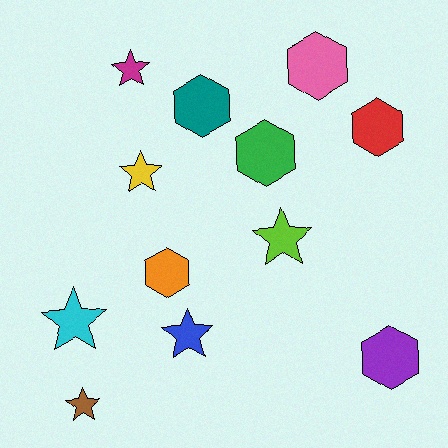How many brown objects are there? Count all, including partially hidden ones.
There is 1 brown object.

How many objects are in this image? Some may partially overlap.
There are 12 objects.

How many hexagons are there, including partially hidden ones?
There are 6 hexagons.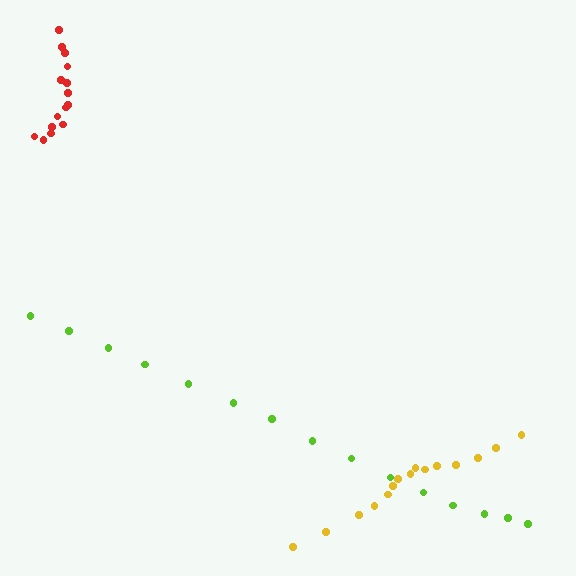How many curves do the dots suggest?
There are 3 distinct paths.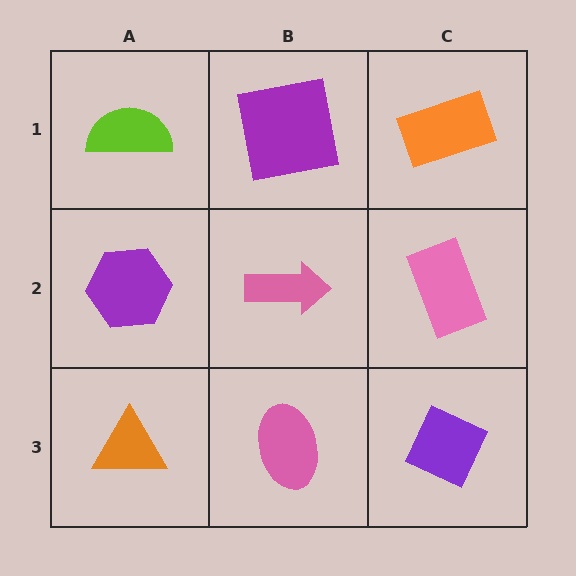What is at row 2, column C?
A pink rectangle.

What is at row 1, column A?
A lime semicircle.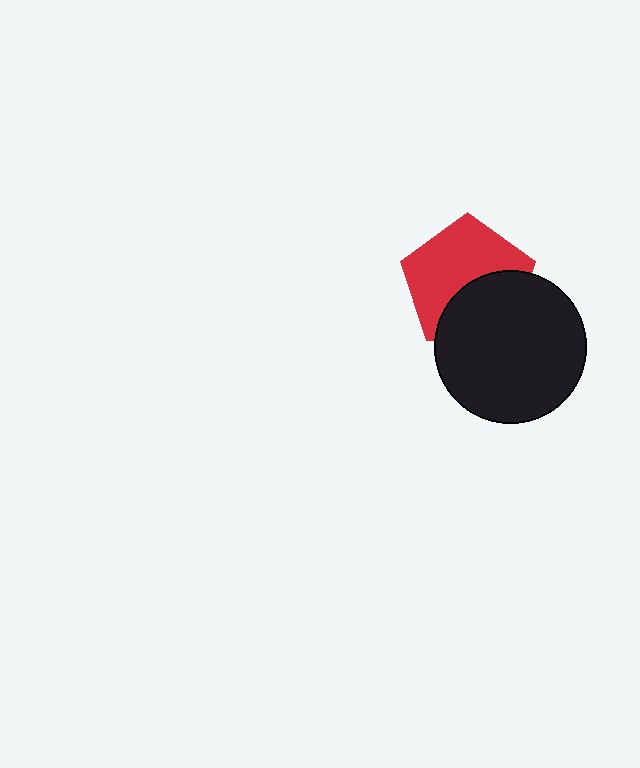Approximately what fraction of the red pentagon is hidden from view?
Roughly 41% of the red pentagon is hidden behind the black circle.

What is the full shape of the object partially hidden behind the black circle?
The partially hidden object is a red pentagon.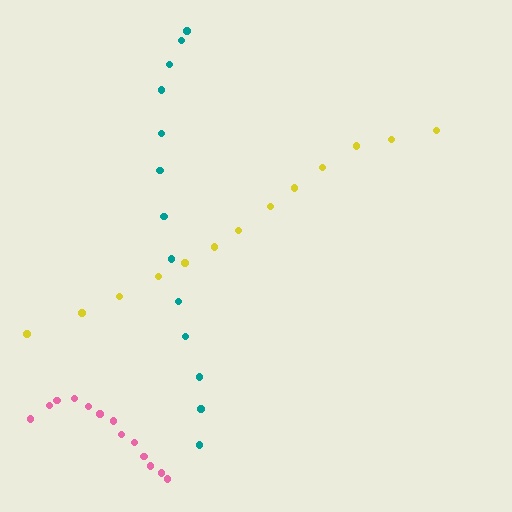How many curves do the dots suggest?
There are 3 distinct paths.